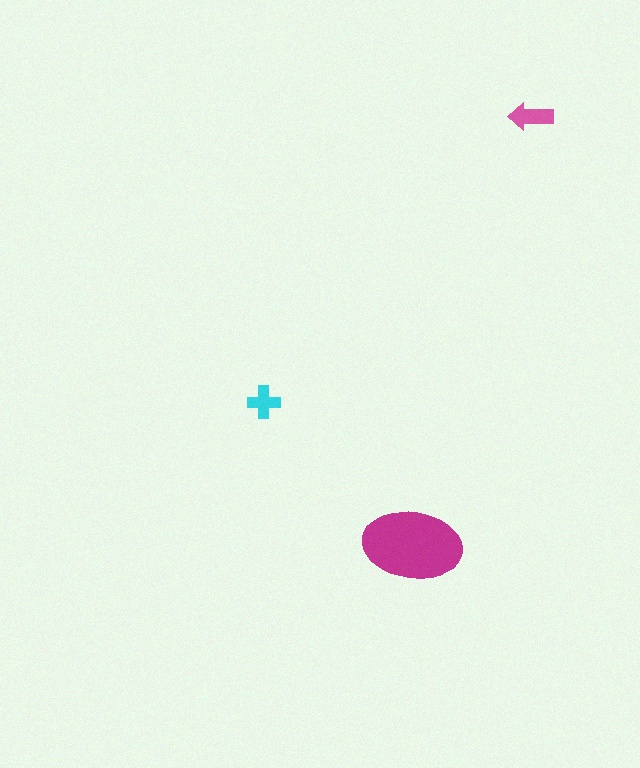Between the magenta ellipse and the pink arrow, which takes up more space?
The magenta ellipse.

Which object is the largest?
The magenta ellipse.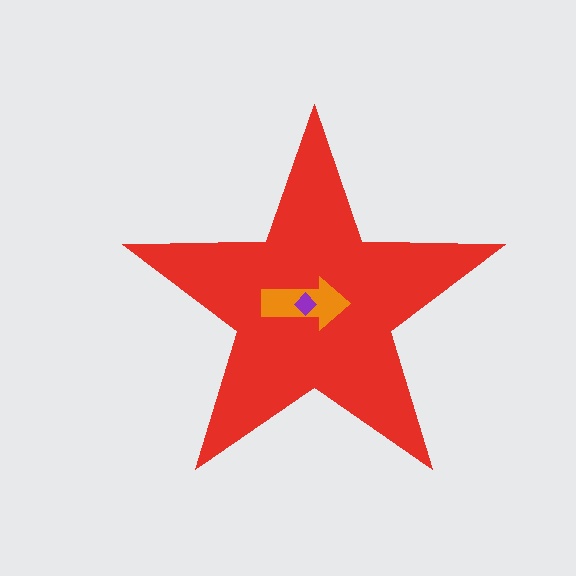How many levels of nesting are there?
3.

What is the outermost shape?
The red star.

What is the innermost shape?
The purple diamond.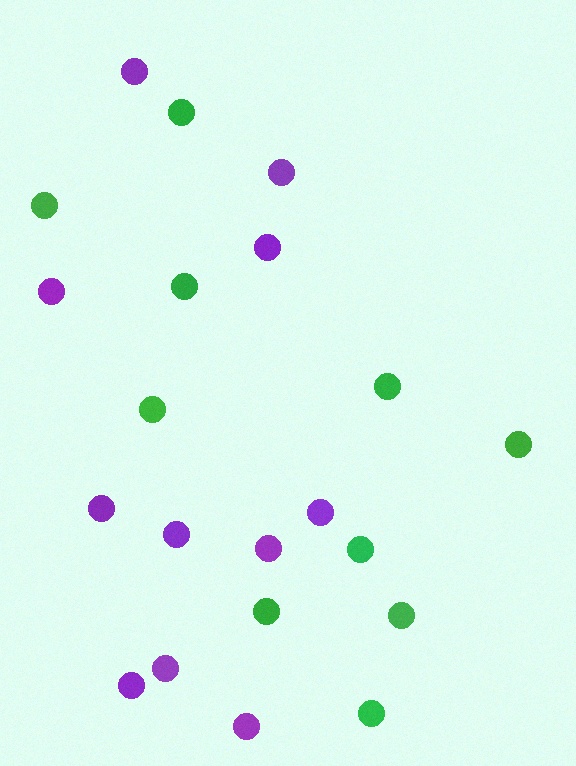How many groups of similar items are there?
There are 2 groups: one group of purple circles (11) and one group of green circles (10).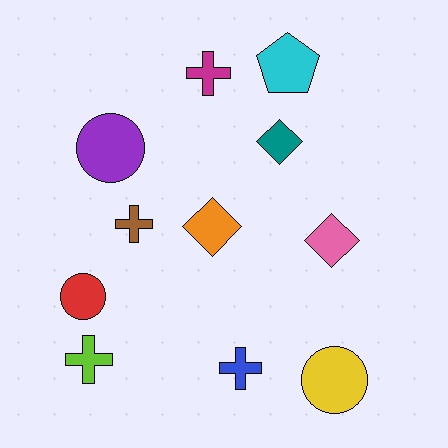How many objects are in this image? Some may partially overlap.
There are 11 objects.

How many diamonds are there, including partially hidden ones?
There are 3 diamonds.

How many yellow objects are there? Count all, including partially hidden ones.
There is 1 yellow object.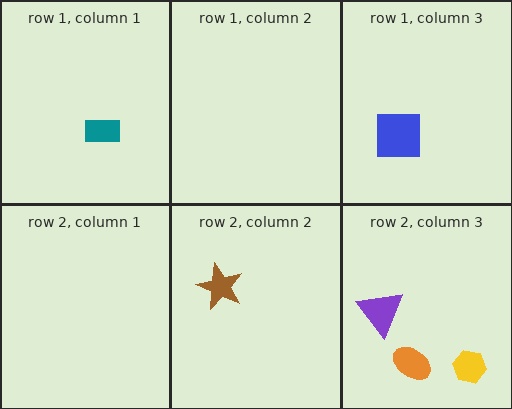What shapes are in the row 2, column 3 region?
The yellow hexagon, the purple triangle, the orange ellipse.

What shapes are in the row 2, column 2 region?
The brown star.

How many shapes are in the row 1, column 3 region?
1.